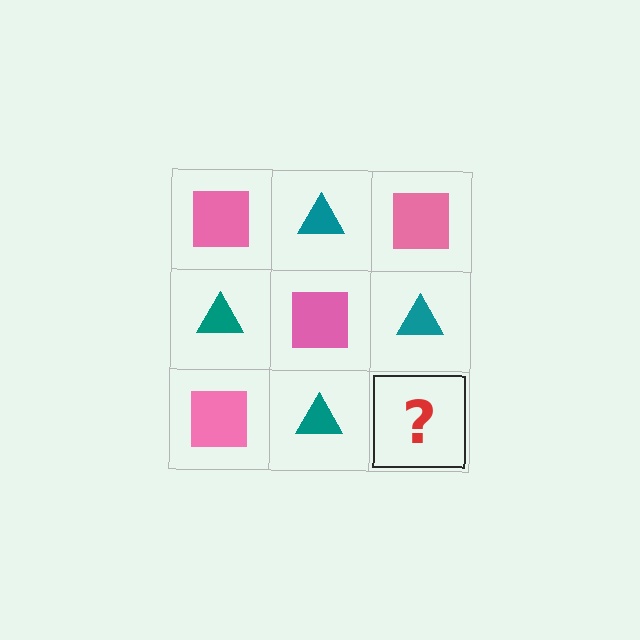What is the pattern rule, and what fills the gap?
The rule is that it alternates pink square and teal triangle in a checkerboard pattern. The gap should be filled with a pink square.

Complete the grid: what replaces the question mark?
The question mark should be replaced with a pink square.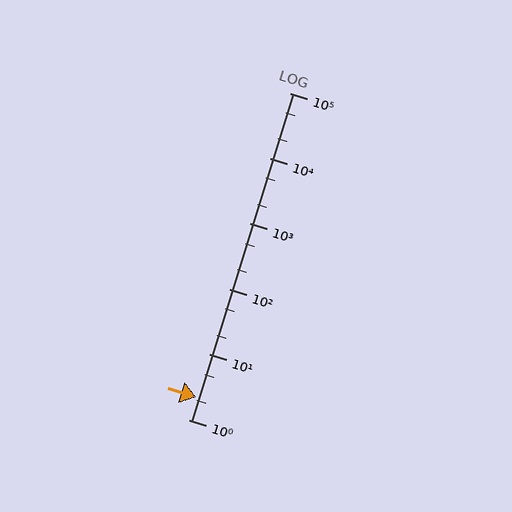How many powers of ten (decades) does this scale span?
The scale spans 5 decades, from 1 to 100000.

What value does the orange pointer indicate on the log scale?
The pointer indicates approximately 2.2.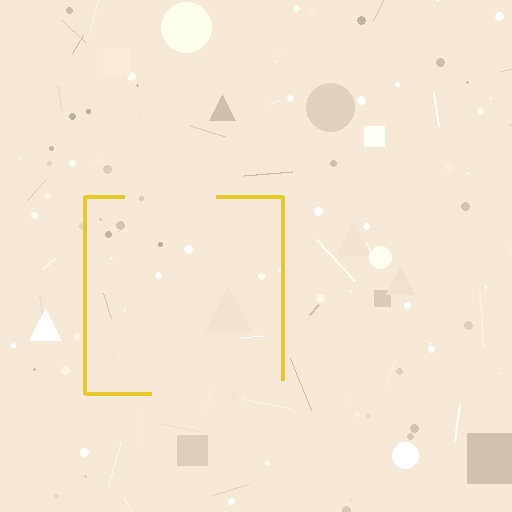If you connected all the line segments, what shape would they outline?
They would outline a square.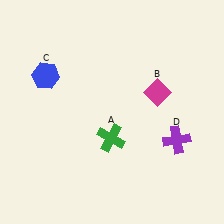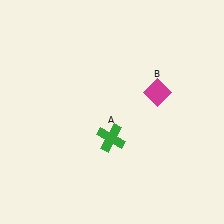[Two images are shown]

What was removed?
The blue hexagon (C), the purple cross (D) were removed in Image 2.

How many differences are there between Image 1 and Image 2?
There are 2 differences between the two images.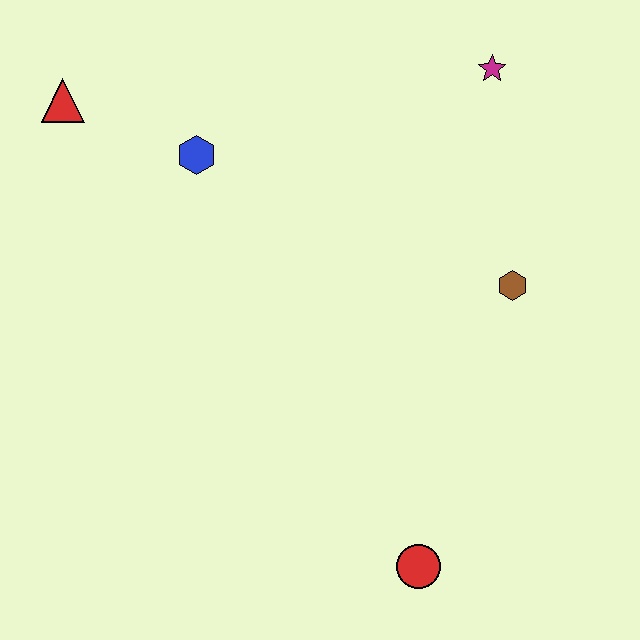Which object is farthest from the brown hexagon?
The red triangle is farthest from the brown hexagon.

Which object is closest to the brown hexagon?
The magenta star is closest to the brown hexagon.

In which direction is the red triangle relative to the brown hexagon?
The red triangle is to the left of the brown hexagon.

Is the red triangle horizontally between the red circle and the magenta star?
No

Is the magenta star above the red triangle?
Yes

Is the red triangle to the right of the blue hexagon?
No